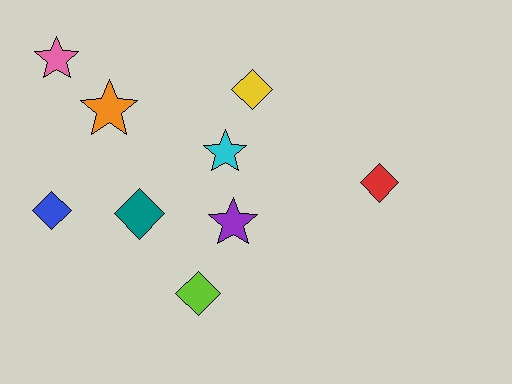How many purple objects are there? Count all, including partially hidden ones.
There is 1 purple object.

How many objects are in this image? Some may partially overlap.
There are 9 objects.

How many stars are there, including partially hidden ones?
There are 4 stars.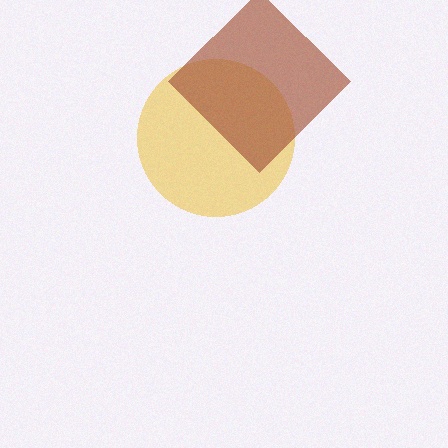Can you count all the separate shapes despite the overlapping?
Yes, there are 2 separate shapes.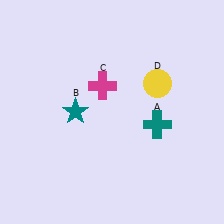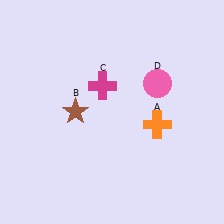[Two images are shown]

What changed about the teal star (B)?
In Image 1, B is teal. In Image 2, it changed to brown.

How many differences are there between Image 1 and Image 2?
There are 3 differences between the two images.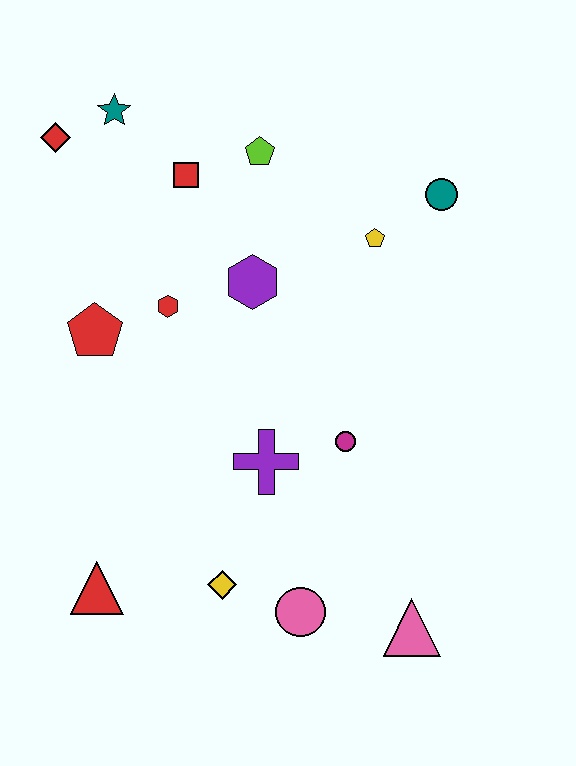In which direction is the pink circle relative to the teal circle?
The pink circle is below the teal circle.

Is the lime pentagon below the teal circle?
No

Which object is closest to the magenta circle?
The purple cross is closest to the magenta circle.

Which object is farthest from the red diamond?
The pink triangle is farthest from the red diamond.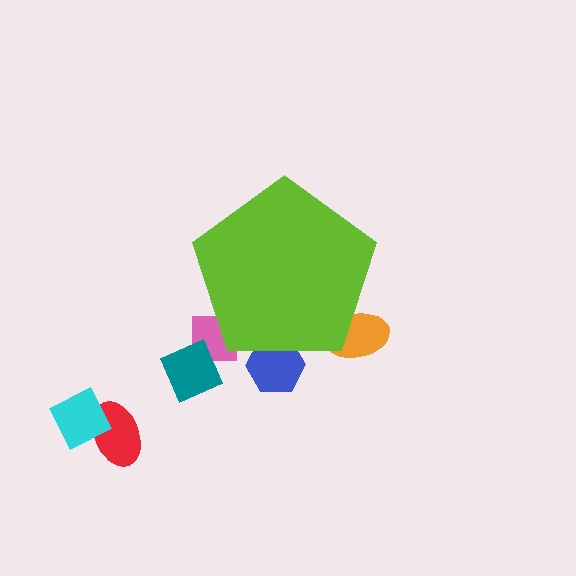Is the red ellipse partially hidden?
No, the red ellipse is fully visible.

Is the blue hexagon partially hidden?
Yes, the blue hexagon is partially hidden behind the lime pentagon.